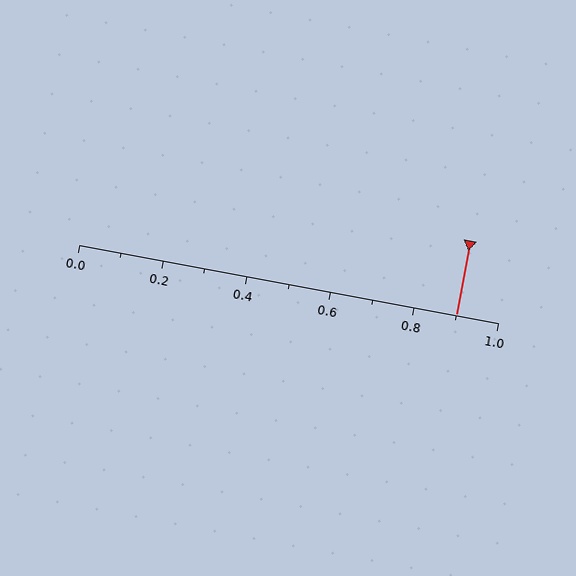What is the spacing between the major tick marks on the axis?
The major ticks are spaced 0.2 apart.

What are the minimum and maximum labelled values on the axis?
The axis runs from 0.0 to 1.0.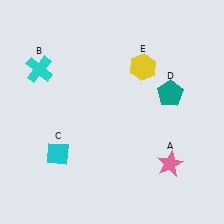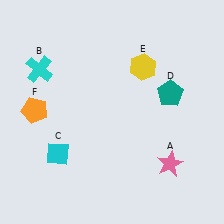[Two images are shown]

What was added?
An orange pentagon (F) was added in Image 2.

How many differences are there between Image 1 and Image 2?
There is 1 difference between the two images.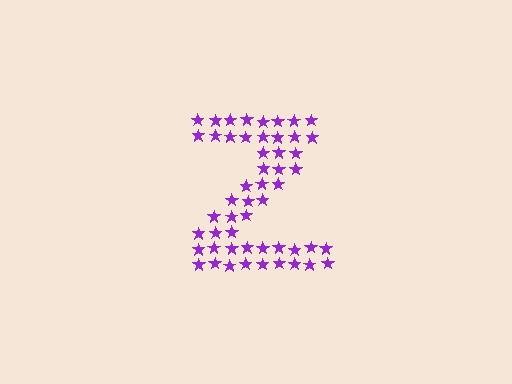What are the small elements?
The small elements are stars.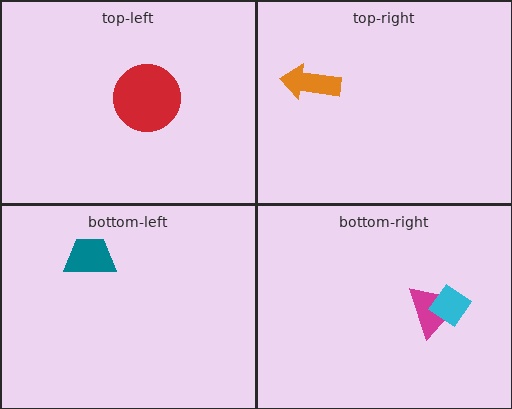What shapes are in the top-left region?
The red circle.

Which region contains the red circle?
The top-left region.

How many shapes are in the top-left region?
1.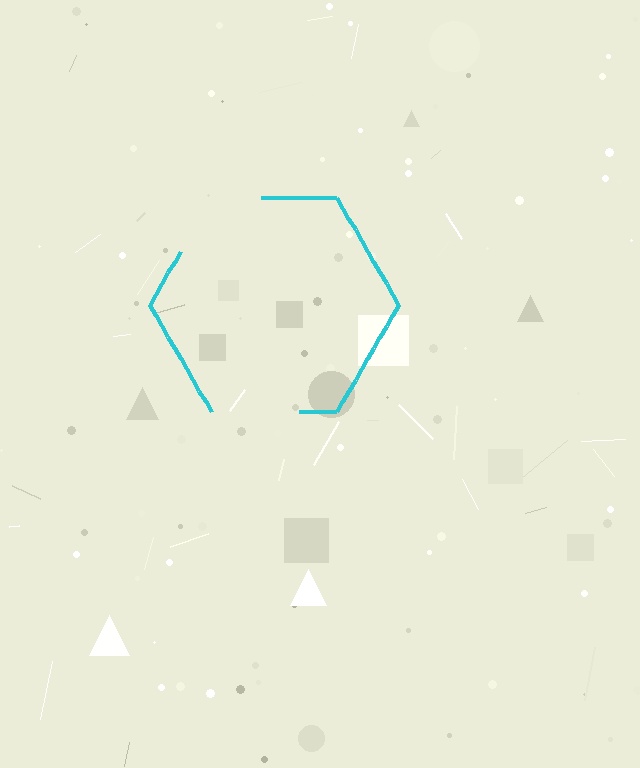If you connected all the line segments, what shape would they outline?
They would outline a hexagon.